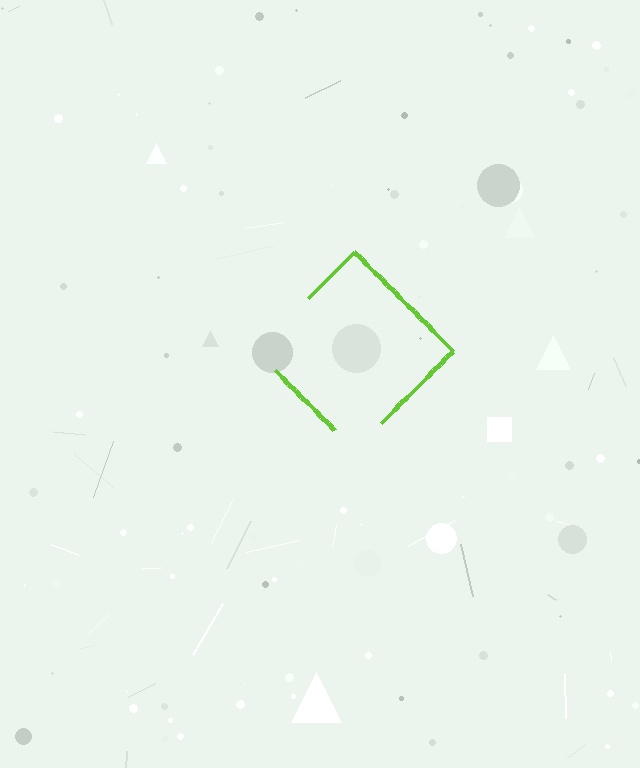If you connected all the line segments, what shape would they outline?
They would outline a diamond.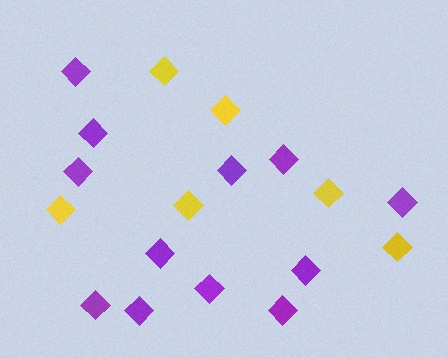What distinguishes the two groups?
There are 2 groups: one group of purple diamonds (12) and one group of yellow diamonds (6).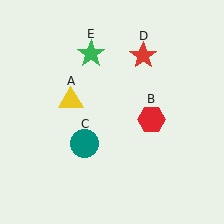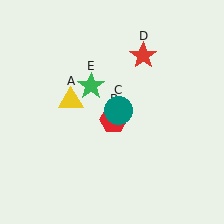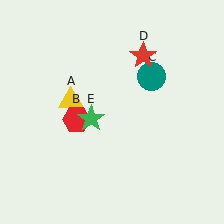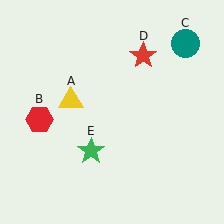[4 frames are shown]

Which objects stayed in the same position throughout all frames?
Yellow triangle (object A) and red star (object D) remained stationary.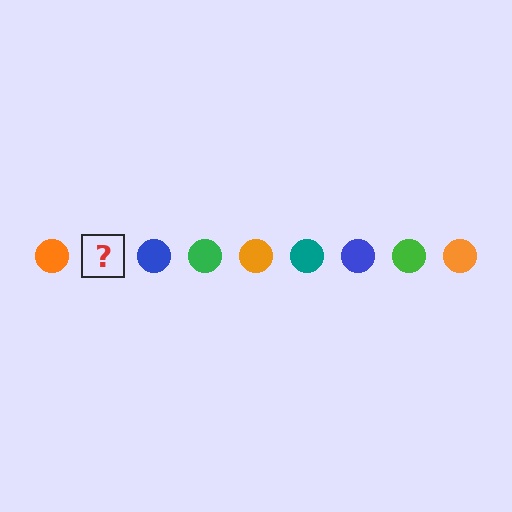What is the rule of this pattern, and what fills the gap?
The rule is that the pattern cycles through orange, teal, blue, green circles. The gap should be filled with a teal circle.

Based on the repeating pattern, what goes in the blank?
The blank should be a teal circle.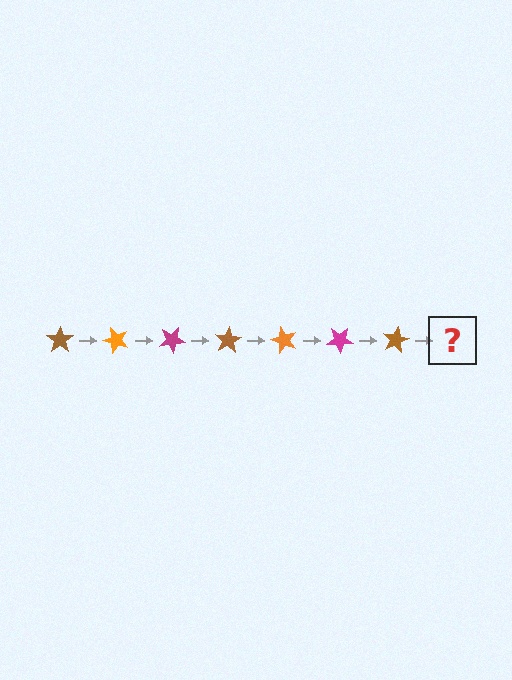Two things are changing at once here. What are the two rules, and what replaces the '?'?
The two rules are that it rotates 50 degrees each step and the color cycles through brown, orange, and magenta. The '?' should be an orange star, rotated 350 degrees from the start.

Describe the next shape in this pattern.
It should be an orange star, rotated 350 degrees from the start.